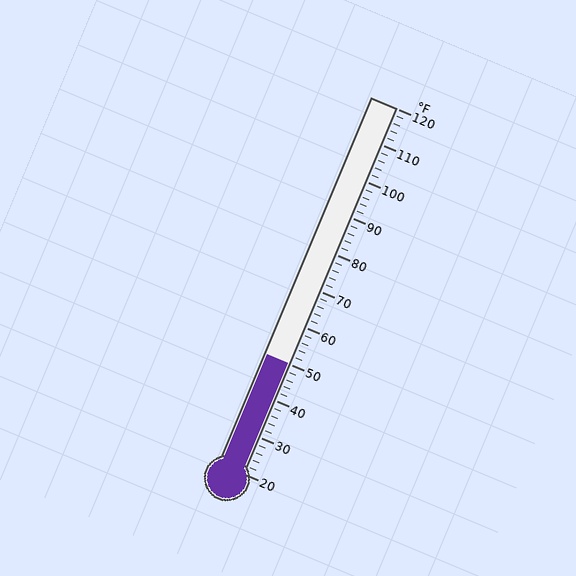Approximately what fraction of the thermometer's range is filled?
The thermometer is filled to approximately 30% of its range.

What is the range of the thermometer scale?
The thermometer scale ranges from 20°F to 120°F.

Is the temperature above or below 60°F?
The temperature is below 60°F.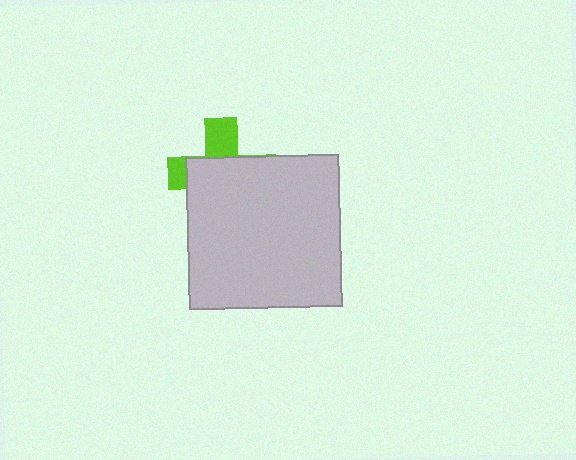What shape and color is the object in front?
The object in front is a light gray square.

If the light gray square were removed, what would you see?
You would see the complete lime cross.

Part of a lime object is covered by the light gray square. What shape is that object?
It is a cross.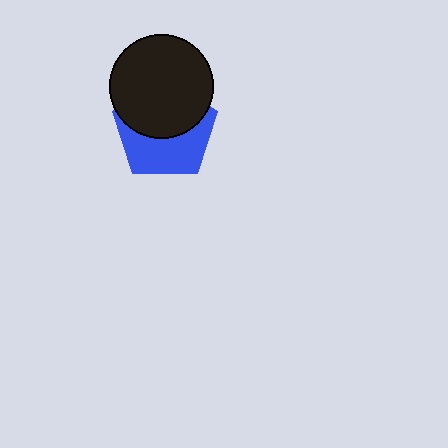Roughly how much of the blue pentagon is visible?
About half of it is visible (roughly 48%).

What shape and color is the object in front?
The object in front is a black circle.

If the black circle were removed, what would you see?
You would see the complete blue pentagon.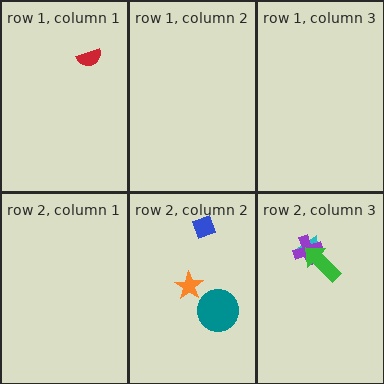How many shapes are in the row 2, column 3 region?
3.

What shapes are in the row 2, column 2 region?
The orange star, the blue diamond, the teal circle.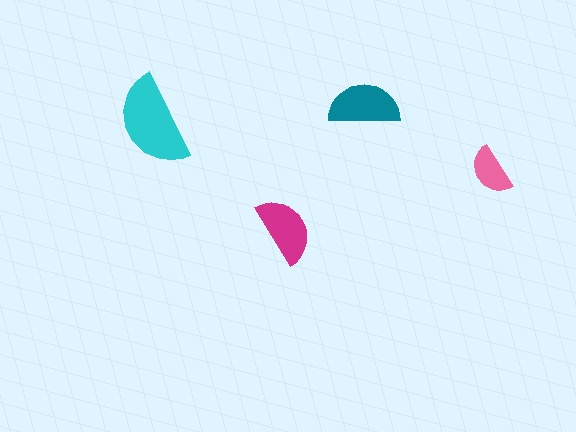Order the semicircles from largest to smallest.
the cyan one, the teal one, the magenta one, the pink one.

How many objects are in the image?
There are 4 objects in the image.